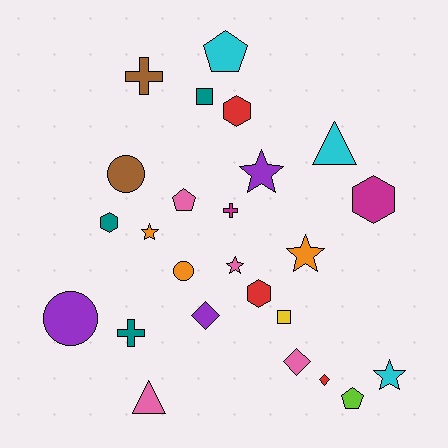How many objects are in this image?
There are 25 objects.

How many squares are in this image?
There are 2 squares.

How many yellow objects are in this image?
There is 1 yellow object.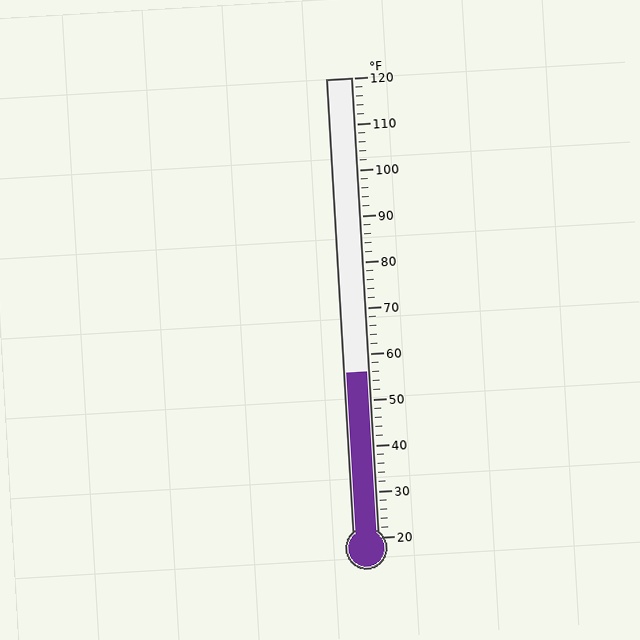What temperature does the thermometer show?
The thermometer shows approximately 56°F.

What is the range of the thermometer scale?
The thermometer scale ranges from 20°F to 120°F.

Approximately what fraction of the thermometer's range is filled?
The thermometer is filled to approximately 35% of its range.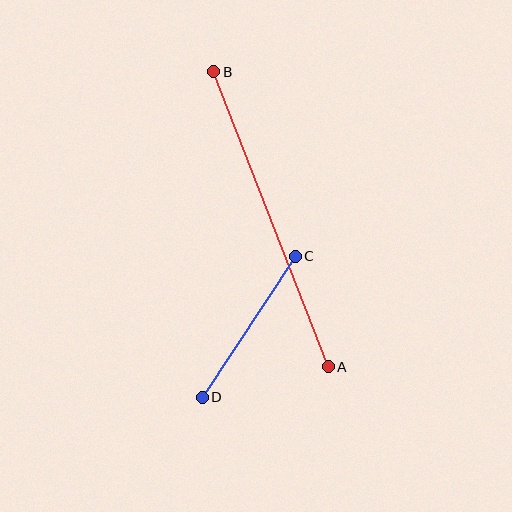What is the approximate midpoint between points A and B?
The midpoint is at approximately (271, 219) pixels.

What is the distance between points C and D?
The distance is approximately 169 pixels.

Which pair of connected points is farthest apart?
Points A and B are farthest apart.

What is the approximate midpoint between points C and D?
The midpoint is at approximately (249, 327) pixels.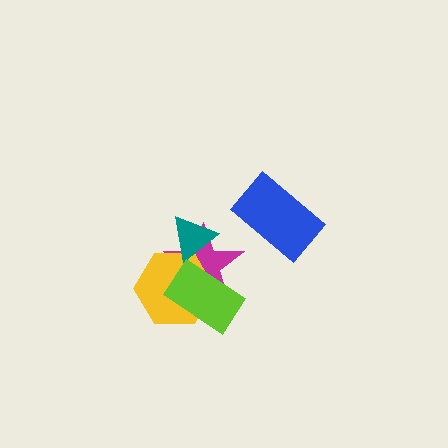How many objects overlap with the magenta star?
3 objects overlap with the magenta star.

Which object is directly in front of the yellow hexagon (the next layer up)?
The teal triangle is directly in front of the yellow hexagon.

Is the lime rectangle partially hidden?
No, no other shape covers it.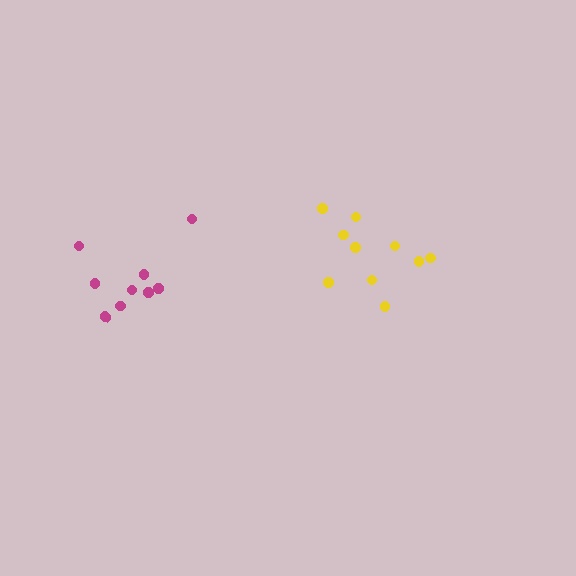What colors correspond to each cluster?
The clusters are colored: magenta, yellow.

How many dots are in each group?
Group 1: 9 dots, Group 2: 10 dots (19 total).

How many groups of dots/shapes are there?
There are 2 groups.